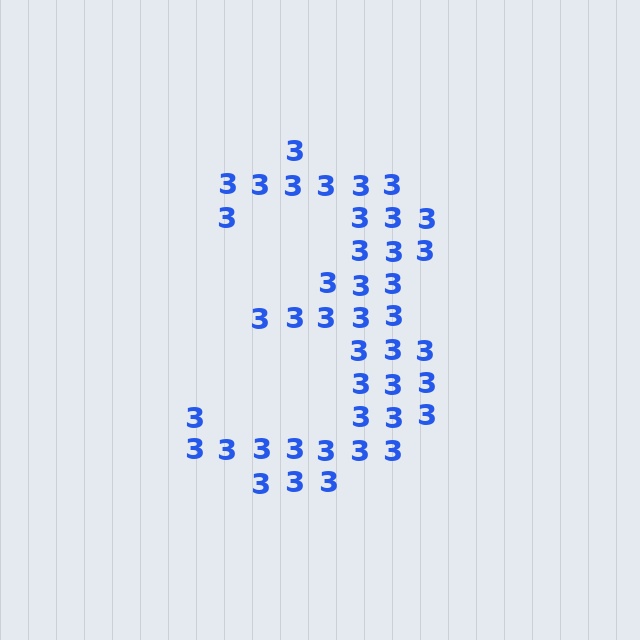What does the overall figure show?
The overall figure shows the digit 3.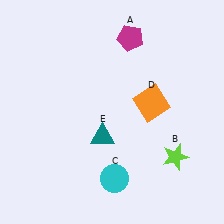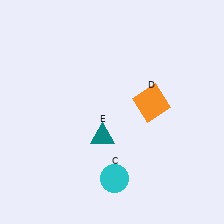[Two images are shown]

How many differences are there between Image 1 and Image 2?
There are 2 differences between the two images.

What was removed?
The lime star (B), the magenta pentagon (A) were removed in Image 2.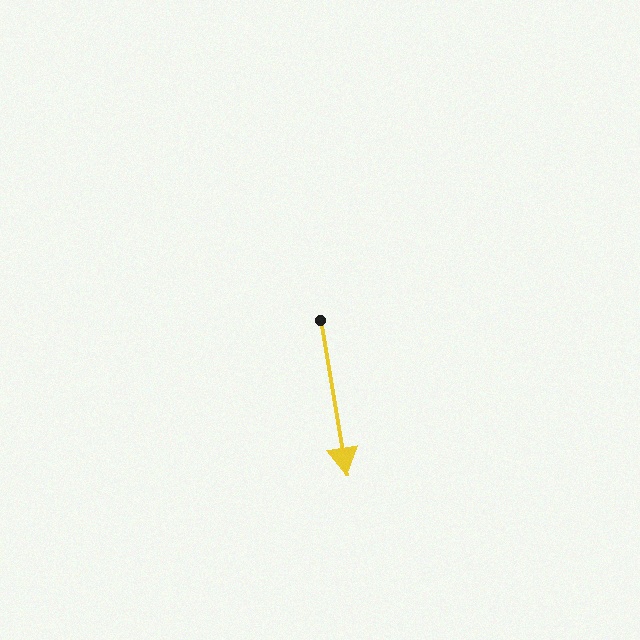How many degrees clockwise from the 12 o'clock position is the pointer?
Approximately 170 degrees.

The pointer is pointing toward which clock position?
Roughly 6 o'clock.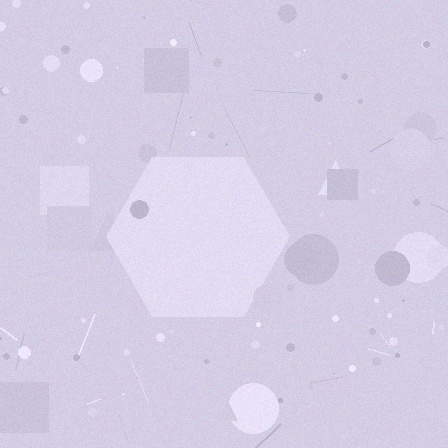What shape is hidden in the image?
A hexagon is hidden in the image.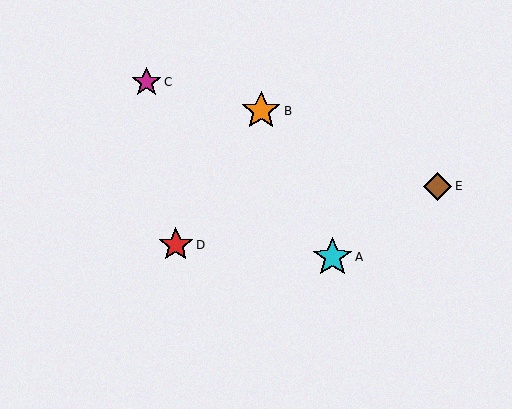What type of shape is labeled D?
Shape D is a red star.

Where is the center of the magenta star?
The center of the magenta star is at (147, 82).